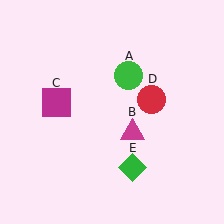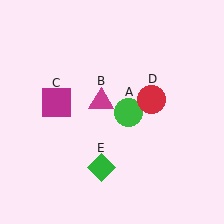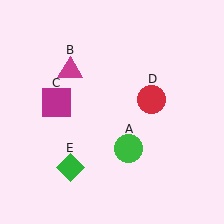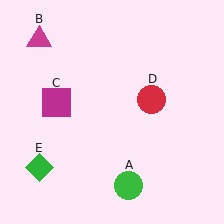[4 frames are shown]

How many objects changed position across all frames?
3 objects changed position: green circle (object A), magenta triangle (object B), green diamond (object E).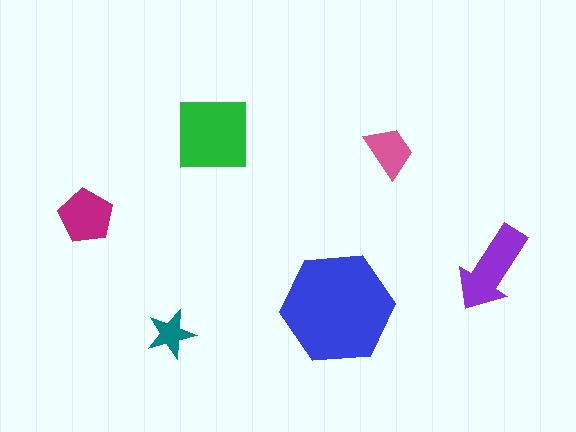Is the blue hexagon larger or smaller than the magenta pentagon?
Larger.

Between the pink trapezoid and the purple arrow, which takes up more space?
The purple arrow.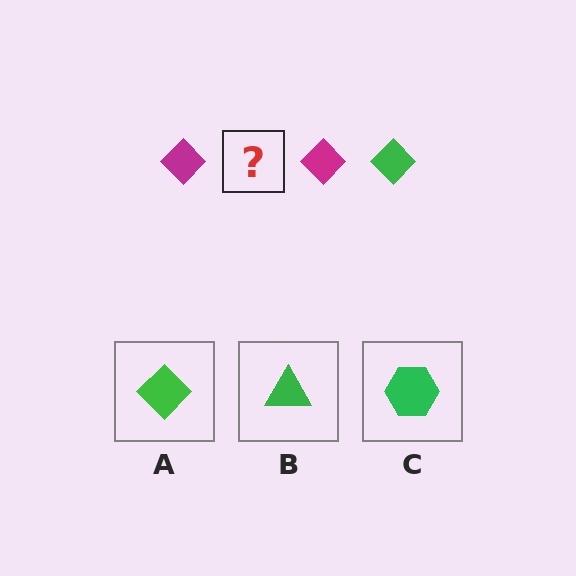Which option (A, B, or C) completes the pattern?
A.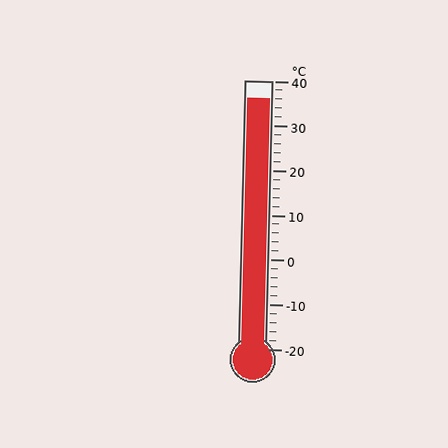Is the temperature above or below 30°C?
The temperature is above 30°C.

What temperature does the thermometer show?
The thermometer shows approximately 36°C.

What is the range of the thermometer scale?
The thermometer scale ranges from -20°C to 40°C.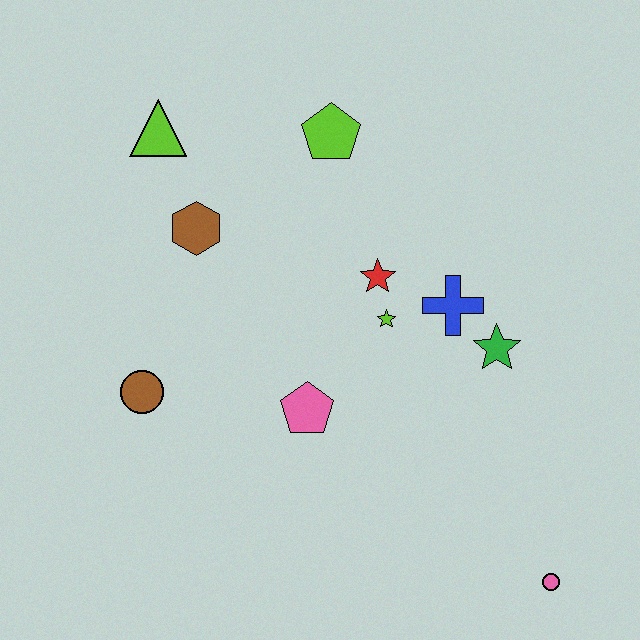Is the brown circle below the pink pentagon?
No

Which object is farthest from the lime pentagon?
The pink circle is farthest from the lime pentagon.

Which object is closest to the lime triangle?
The brown hexagon is closest to the lime triangle.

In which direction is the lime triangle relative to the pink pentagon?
The lime triangle is above the pink pentagon.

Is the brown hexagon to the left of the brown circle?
No